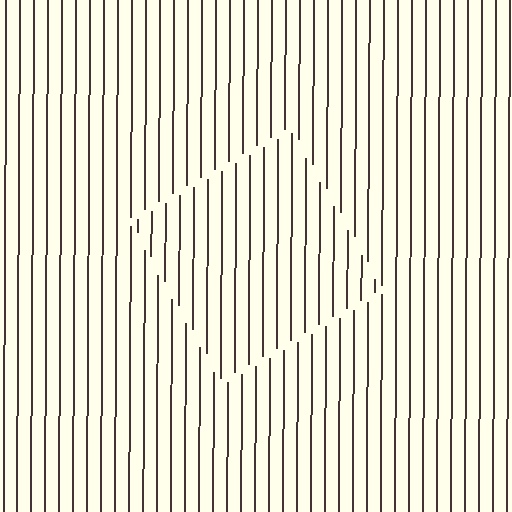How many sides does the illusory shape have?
4 sides — the line-ends trace a square.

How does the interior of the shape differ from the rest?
The interior of the shape contains the same grating, shifted by half a period — the contour is defined by the phase discontinuity where line-ends from the inner and outer gratings abut.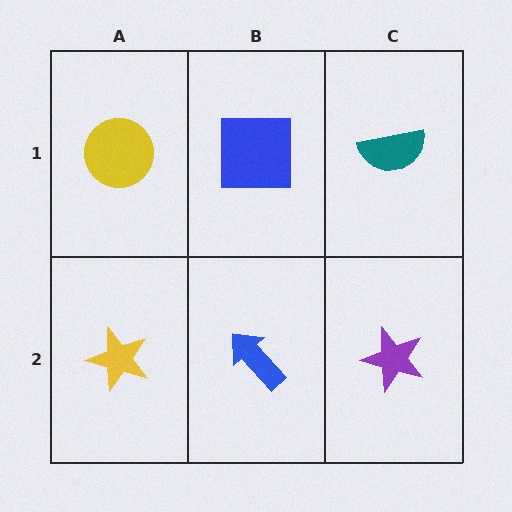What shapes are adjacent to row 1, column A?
A yellow star (row 2, column A), a blue square (row 1, column B).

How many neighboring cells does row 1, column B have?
3.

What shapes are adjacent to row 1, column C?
A purple star (row 2, column C), a blue square (row 1, column B).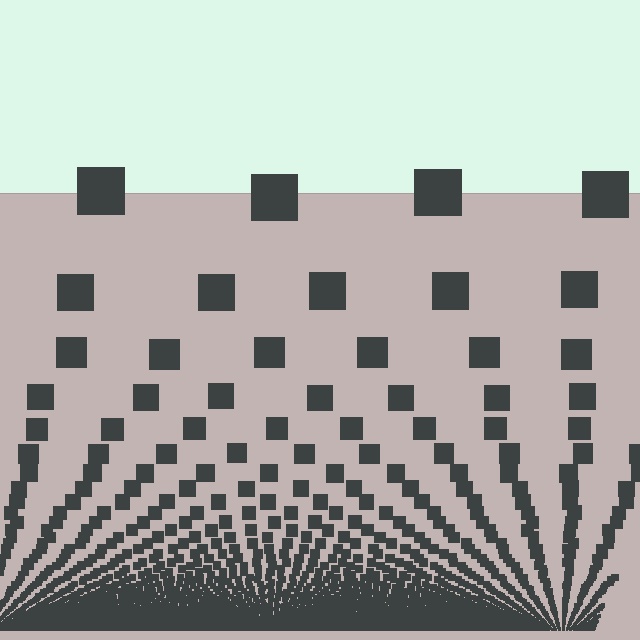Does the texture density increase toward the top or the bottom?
Density increases toward the bottom.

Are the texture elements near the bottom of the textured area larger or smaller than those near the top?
Smaller. The gradient is inverted — elements near the bottom are smaller and denser.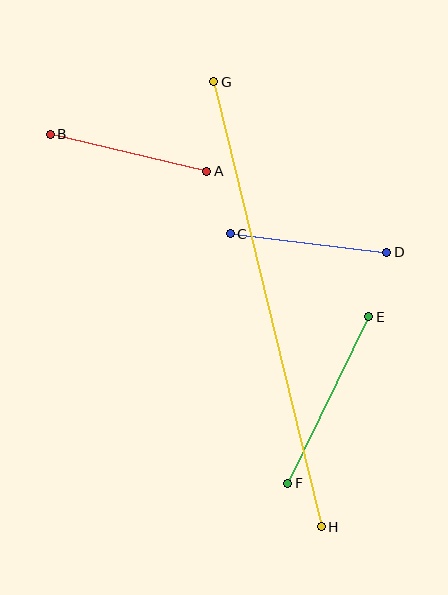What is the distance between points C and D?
The distance is approximately 158 pixels.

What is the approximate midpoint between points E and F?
The midpoint is at approximately (328, 400) pixels.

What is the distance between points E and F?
The distance is approximately 185 pixels.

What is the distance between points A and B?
The distance is approximately 161 pixels.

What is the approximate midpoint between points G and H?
The midpoint is at approximately (267, 304) pixels.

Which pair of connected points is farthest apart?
Points G and H are farthest apart.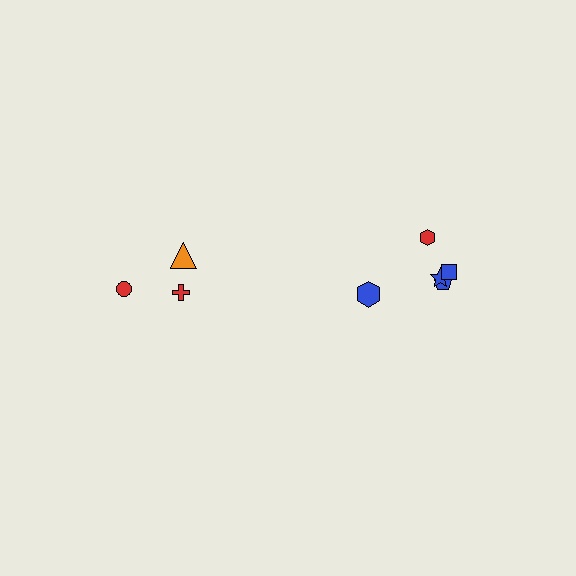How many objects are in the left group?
There are 3 objects.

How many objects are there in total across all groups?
There are 8 objects.